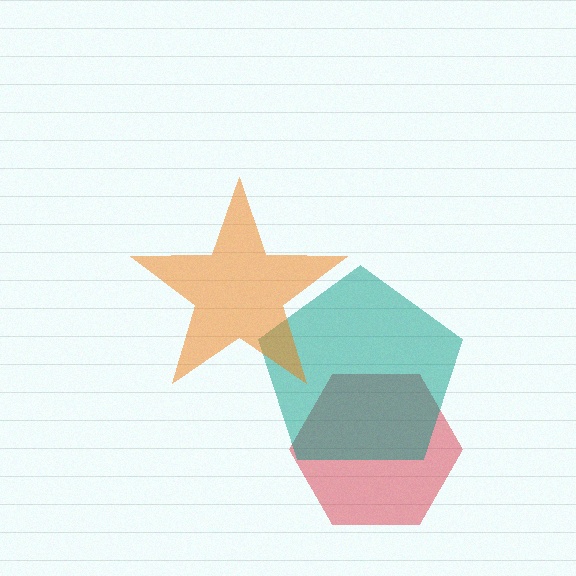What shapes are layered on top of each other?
The layered shapes are: a red hexagon, a teal pentagon, an orange star.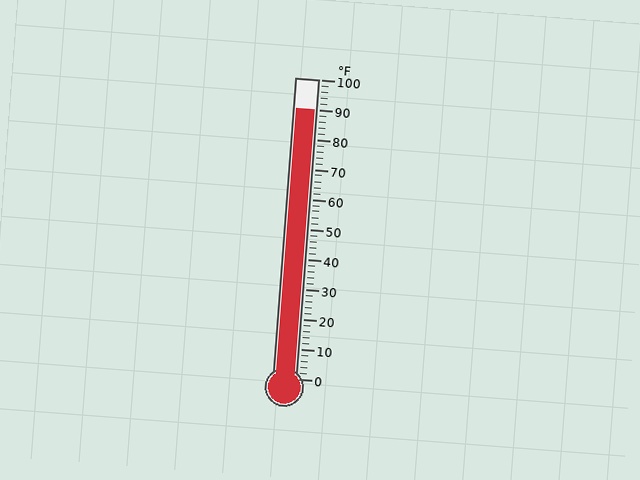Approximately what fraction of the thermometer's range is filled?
The thermometer is filled to approximately 90% of its range.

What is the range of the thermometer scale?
The thermometer scale ranges from 0°F to 100°F.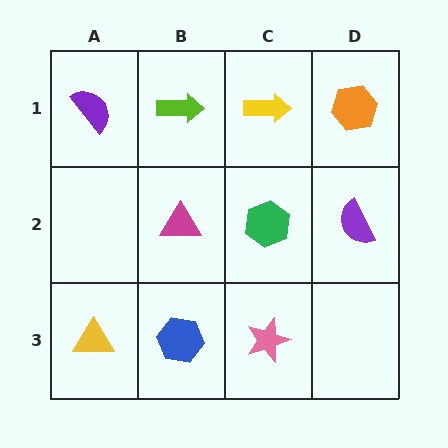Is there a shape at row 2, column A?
No, that cell is empty.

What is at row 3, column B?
A blue hexagon.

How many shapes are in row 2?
3 shapes.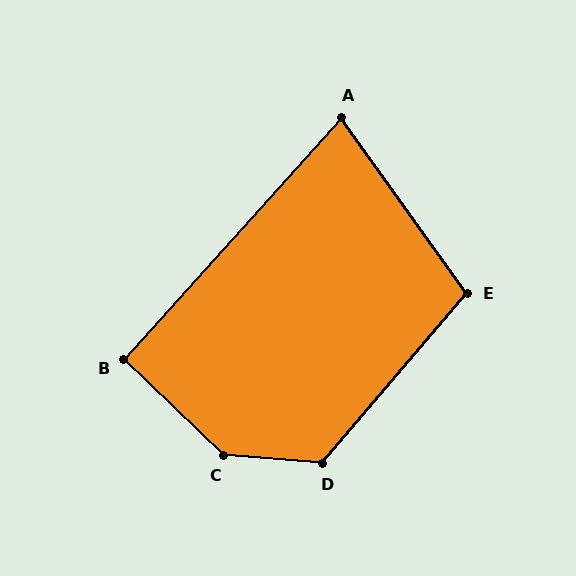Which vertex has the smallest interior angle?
A, at approximately 77 degrees.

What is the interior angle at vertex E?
Approximately 104 degrees (obtuse).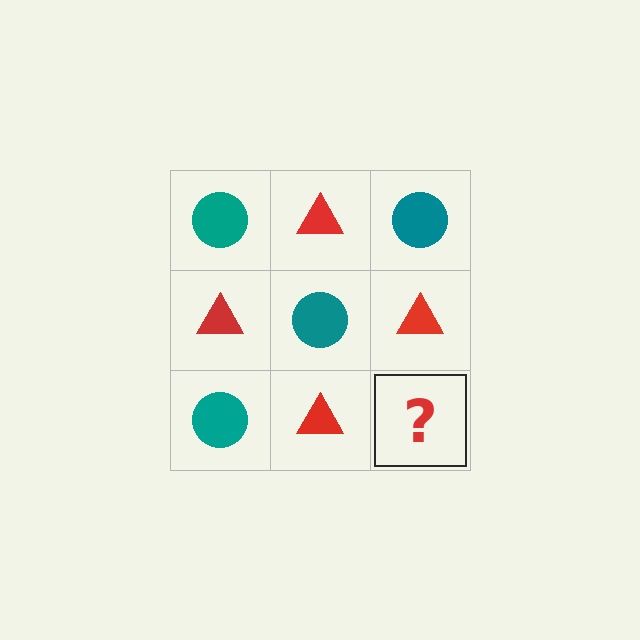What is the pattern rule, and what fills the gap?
The rule is that it alternates teal circle and red triangle in a checkerboard pattern. The gap should be filled with a teal circle.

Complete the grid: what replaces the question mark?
The question mark should be replaced with a teal circle.